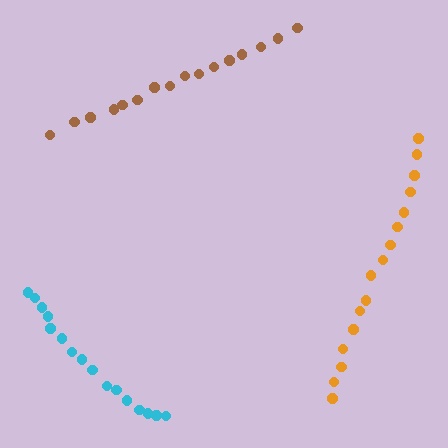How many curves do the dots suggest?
There are 3 distinct paths.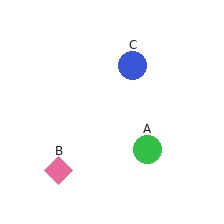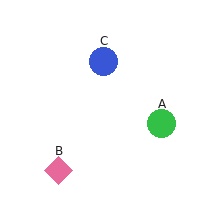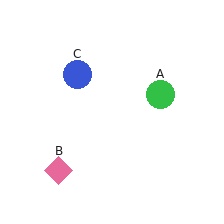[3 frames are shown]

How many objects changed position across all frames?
2 objects changed position: green circle (object A), blue circle (object C).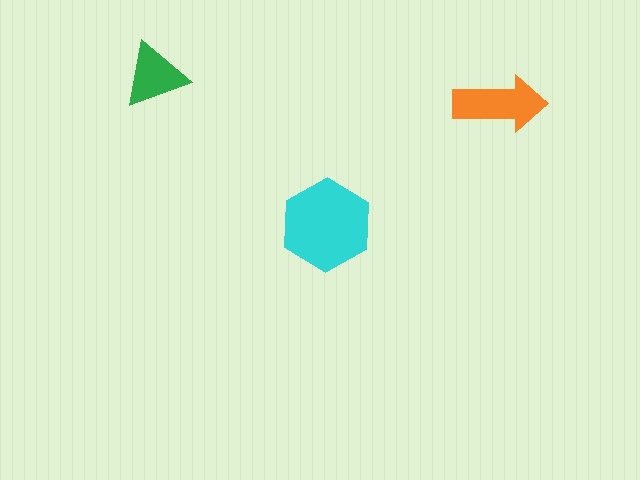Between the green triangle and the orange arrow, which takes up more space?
The orange arrow.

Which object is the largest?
The cyan hexagon.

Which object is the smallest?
The green triangle.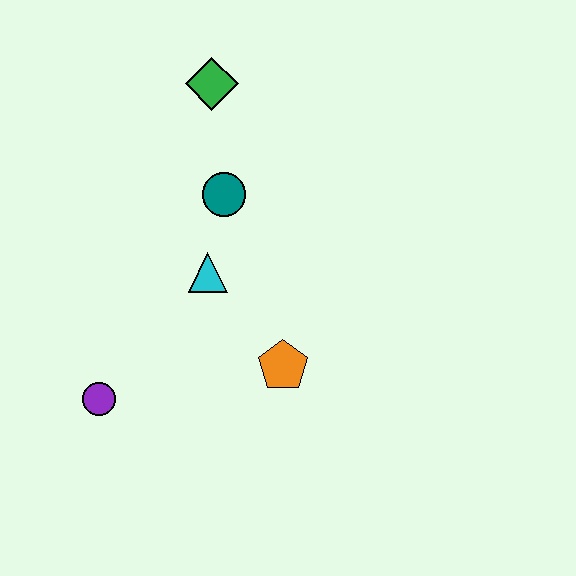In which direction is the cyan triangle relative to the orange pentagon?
The cyan triangle is above the orange pentagon.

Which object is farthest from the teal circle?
The purple circle is farthest from the teal circle.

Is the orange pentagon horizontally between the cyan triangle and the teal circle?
No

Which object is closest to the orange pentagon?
The cyan triangle is closest to the orange pentagon.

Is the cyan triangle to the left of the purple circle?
No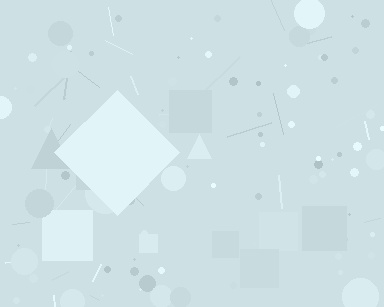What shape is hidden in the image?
A diamond is hidden in the image.